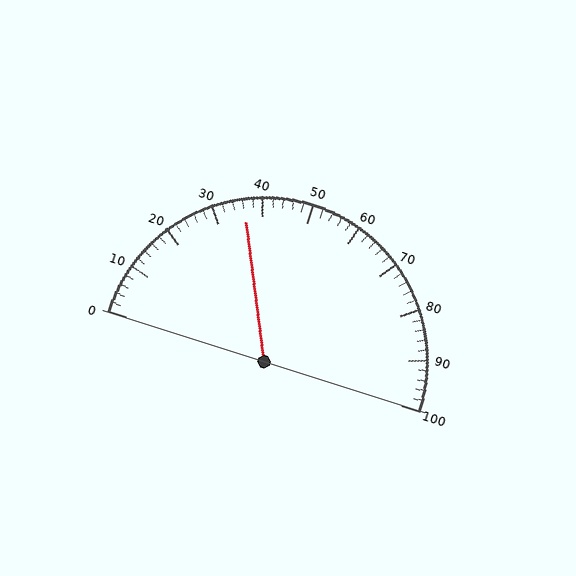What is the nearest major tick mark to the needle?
The nearest major tick mark is 40.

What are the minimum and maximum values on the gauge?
The gauge ranges from 0 to 100.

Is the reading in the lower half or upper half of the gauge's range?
The reading is in the lower half of the range (0 to 100).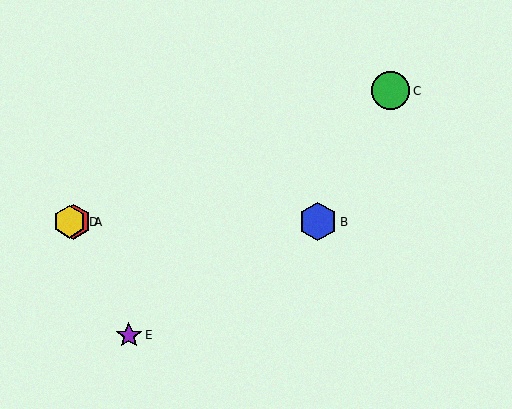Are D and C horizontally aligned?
No, D is at y≈222 and C is at y≈91.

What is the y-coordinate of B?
Object B is at y≈222.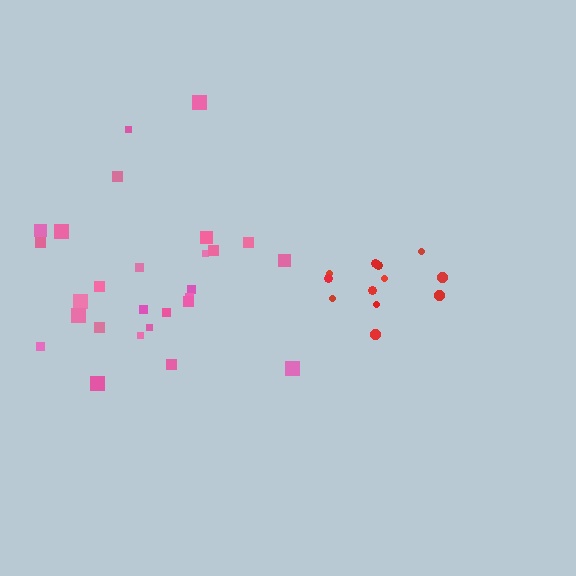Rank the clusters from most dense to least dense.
pink, red.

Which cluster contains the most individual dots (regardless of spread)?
Pink (28).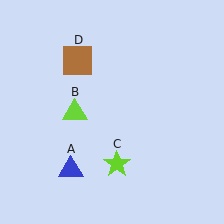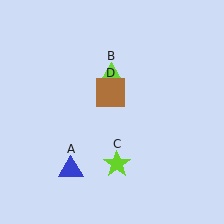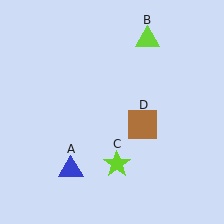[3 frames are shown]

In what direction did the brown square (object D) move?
The brown square (object D) moved down and to the right.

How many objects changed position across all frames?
2 objects changed position: lime triangle (object B), brown square (object D).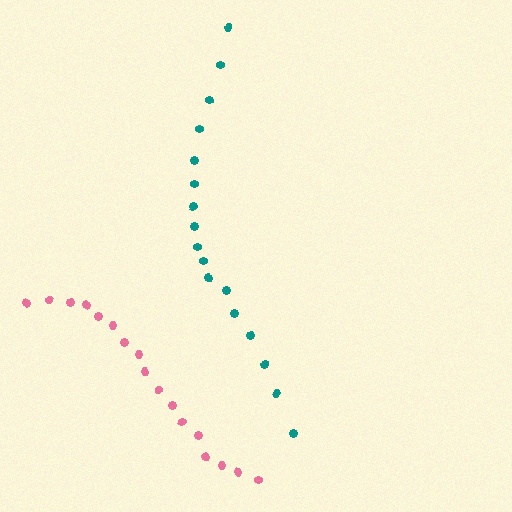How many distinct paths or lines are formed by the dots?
There are 2 distinct paths.